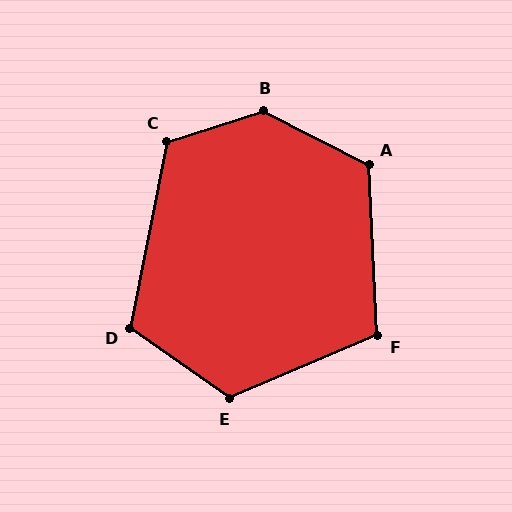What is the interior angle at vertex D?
Approximately 114 degrees (obtuse).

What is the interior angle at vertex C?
Approximately 119 degrees (obtuse).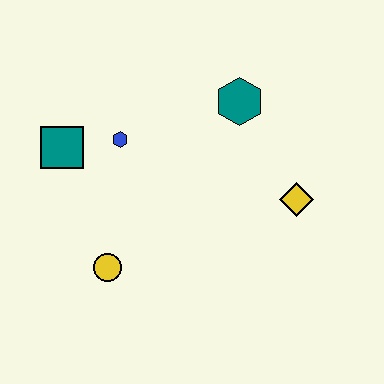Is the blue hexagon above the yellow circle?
Yes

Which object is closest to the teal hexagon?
The yellow diamond is closest to the teal hexagon.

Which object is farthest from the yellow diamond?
The teal square is farthest from the yellow diamond.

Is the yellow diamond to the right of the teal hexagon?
Yes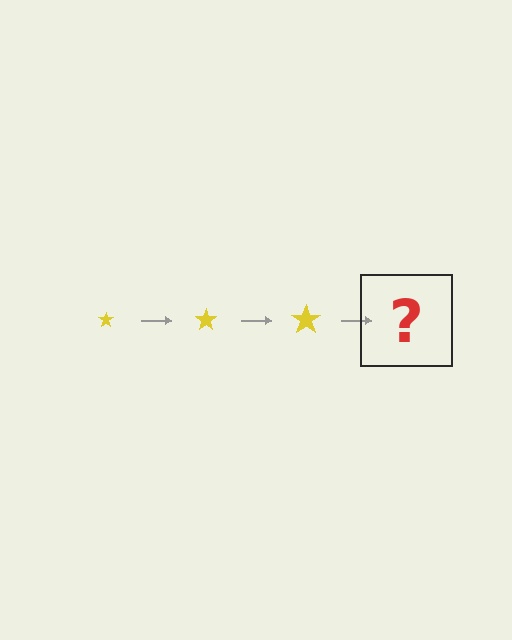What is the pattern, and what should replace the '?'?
The pattern is that the star gets progressively larger each step. The '?' should be a yellow star, larger than the previous one.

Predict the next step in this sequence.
The next step is a yellow star, larger than the previous one.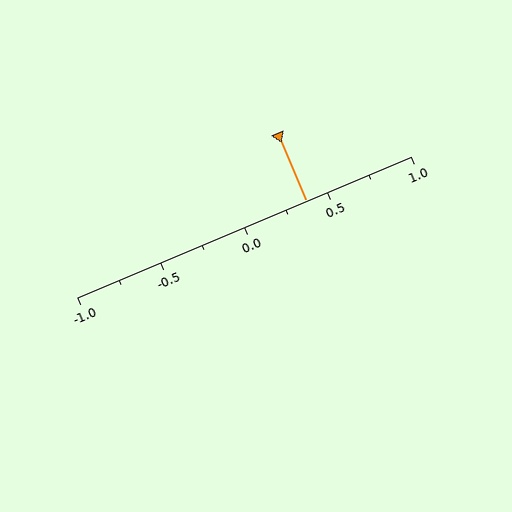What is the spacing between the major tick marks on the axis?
The major ticks are spaced 0.5 apart.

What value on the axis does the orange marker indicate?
The marker indicates approximately 0.38.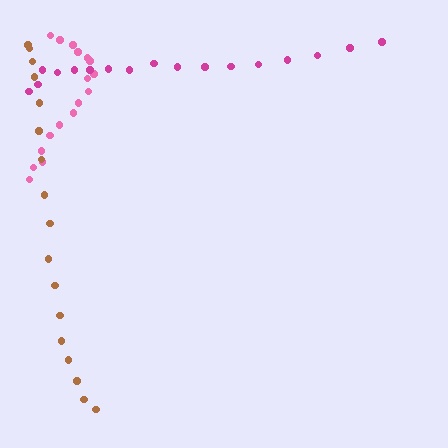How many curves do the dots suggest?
There are 3 distinct paths.